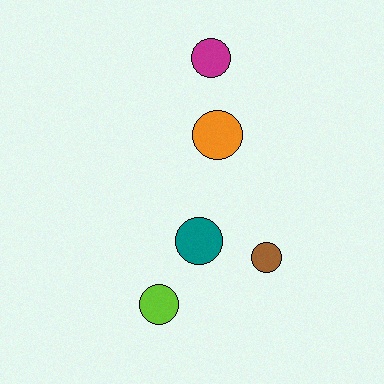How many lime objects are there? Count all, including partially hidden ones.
There is 1 lime object.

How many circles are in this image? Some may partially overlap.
There are 5 circles.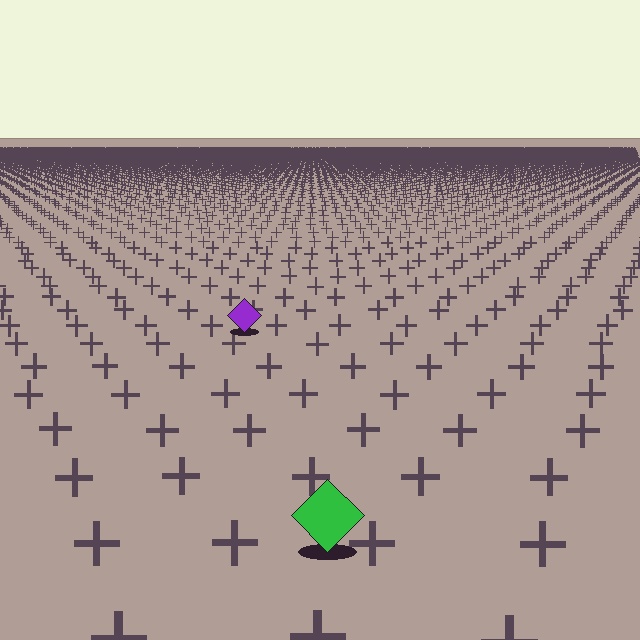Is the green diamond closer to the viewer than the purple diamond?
Yes. The green diamond is closer — you can tell from the texture gradient: the ground texture is coarser near it.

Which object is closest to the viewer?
The green diamond is closest. The texture marks near it are larger and more spread out.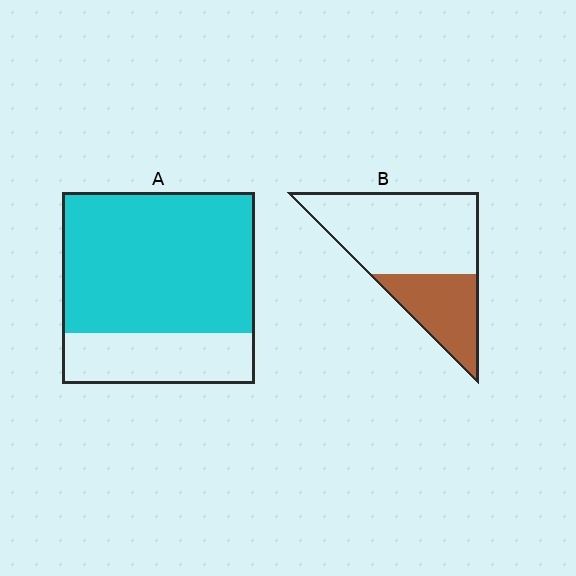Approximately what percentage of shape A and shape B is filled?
A is approximately 75% and B is approximately 35%.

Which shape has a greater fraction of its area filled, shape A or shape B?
Shape A.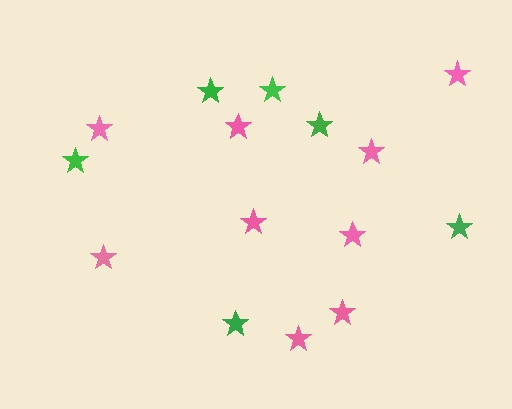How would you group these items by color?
There are 2 groups: one group of pink stars (9) and one group of green stars (6).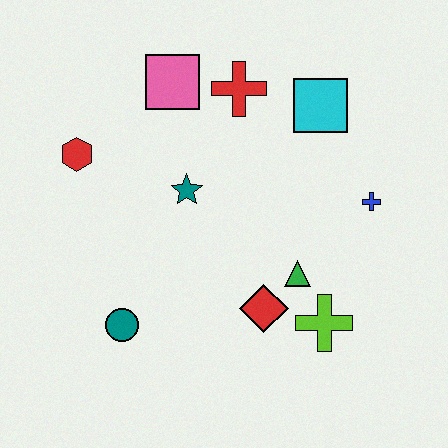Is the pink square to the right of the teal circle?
Yes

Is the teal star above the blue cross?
Yes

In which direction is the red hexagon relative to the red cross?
The red hexagon is to the left of the red cross.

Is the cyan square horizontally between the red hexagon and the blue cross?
Yes